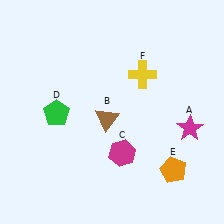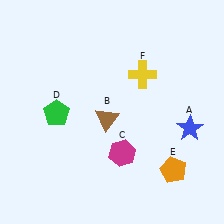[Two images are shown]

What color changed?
The star (A) changed from magenta in Image 1 to blue in Image 2.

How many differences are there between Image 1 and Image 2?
There is 1 difference between the two images.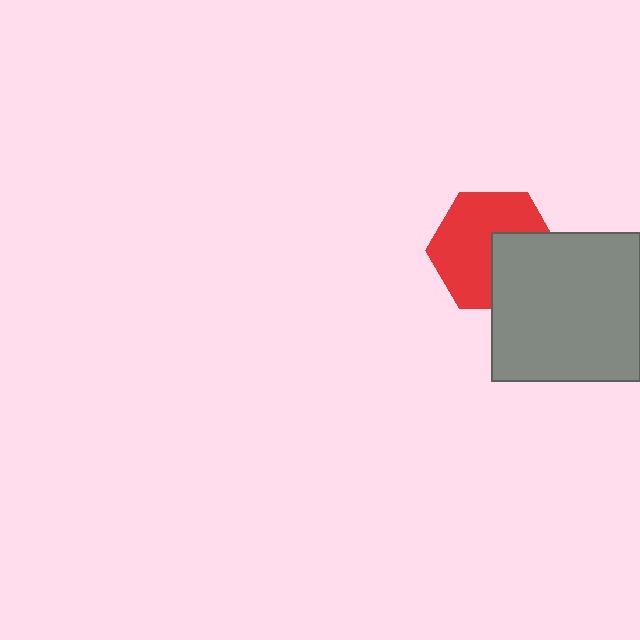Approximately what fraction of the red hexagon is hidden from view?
Roughly 36% of the red hexagon is hidden behind the gray square.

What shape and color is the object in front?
The object in front is a gray square.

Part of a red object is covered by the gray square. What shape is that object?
It is a hexagon.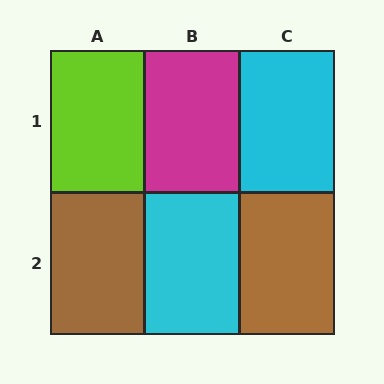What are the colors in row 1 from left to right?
Lime, magenta, cyan.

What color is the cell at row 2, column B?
Cyan.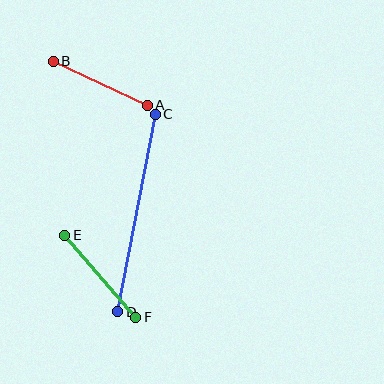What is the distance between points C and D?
The distance is approximately 201 pixels.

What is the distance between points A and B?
The distance is approximately 103 pixels.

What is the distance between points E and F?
The distance is approximately 108 pixels.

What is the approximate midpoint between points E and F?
The midpoint is at approximately (100, 276) pixels.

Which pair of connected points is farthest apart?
Points C and D are farthest apart.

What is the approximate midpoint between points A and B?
The midpoint is at approximately (100, 83) pixels.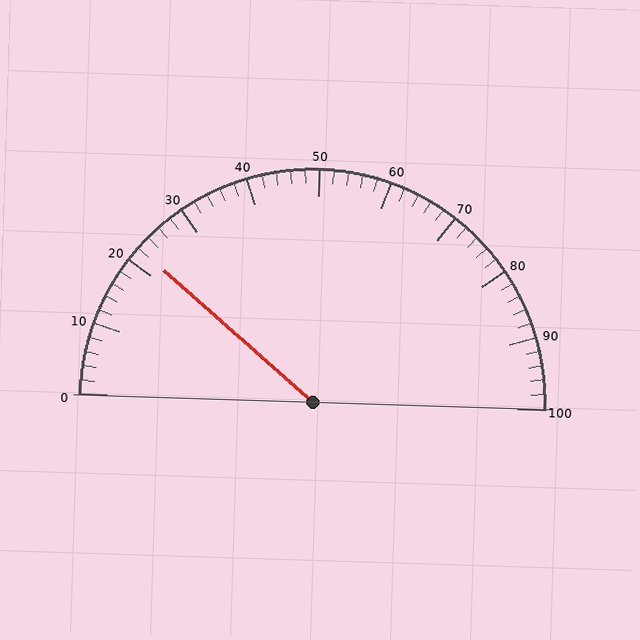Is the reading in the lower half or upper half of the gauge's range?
The reading is in the lower half of the range (0 to 100).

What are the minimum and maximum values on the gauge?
The gauge ranges from 0 to 100.